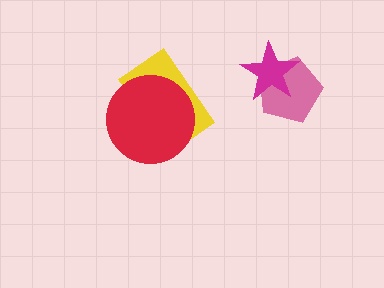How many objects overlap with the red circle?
1 object overlaps with the red circle.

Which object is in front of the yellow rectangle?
The red circle is in front of the yellow rectangle.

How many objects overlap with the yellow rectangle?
1 object overlaps with the yellow rectangle.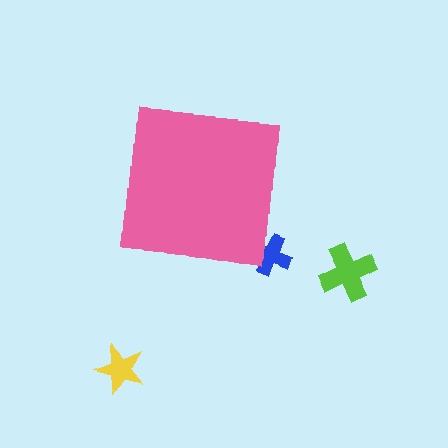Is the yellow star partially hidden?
No, the yellow star is fully visible.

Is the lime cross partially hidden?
No, the lime cross is fully visible.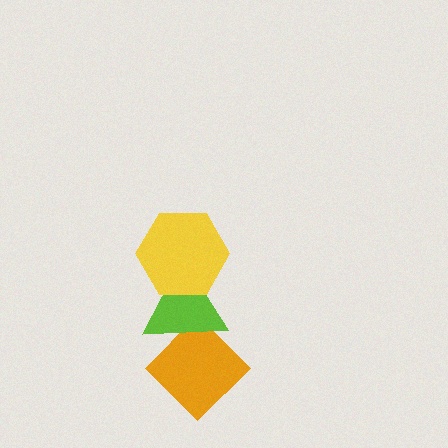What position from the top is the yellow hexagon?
The yellow hexagon is 1st from the top.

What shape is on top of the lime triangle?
The yellow hexagon is on top of the lime triangle.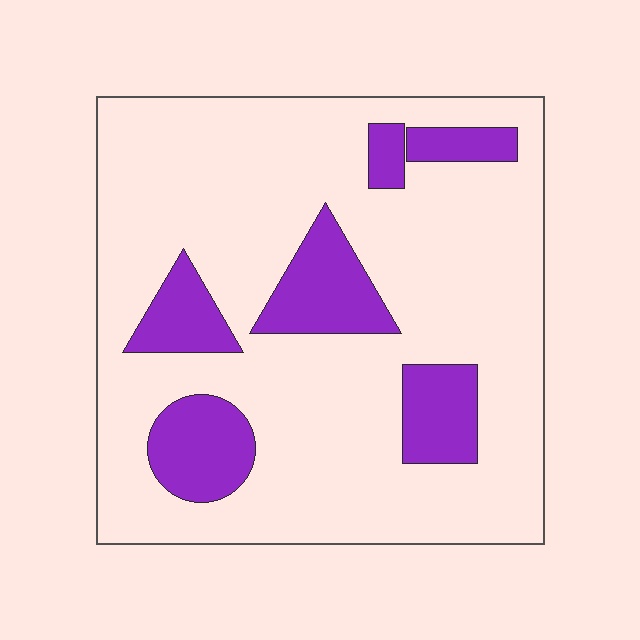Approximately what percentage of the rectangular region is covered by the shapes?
Approximately 20%.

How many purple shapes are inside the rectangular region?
6.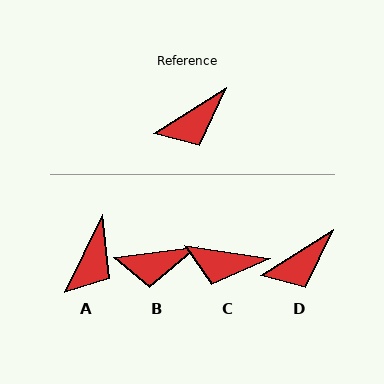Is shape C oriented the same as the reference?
No, it is off by about 40 degrees.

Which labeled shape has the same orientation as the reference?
D.